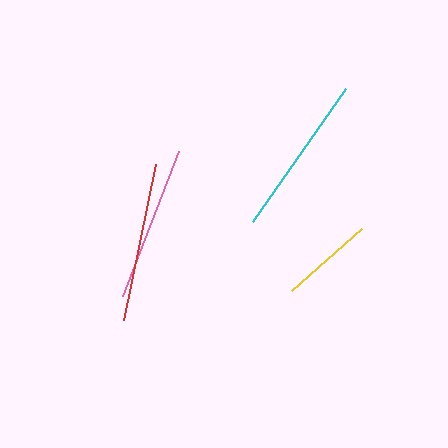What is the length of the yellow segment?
The yellow segment is approximately 93 pixels long.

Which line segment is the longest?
The cyan line is the longest at approximately 162 pixels.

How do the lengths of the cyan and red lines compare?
The cyan and red lines are approximately the same length.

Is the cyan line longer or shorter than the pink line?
The cyan line is longer than the pink line.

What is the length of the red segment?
The red segment is approximately 159 pixels long.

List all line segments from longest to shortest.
From longest to shortest: cyan, red, pink, yellow.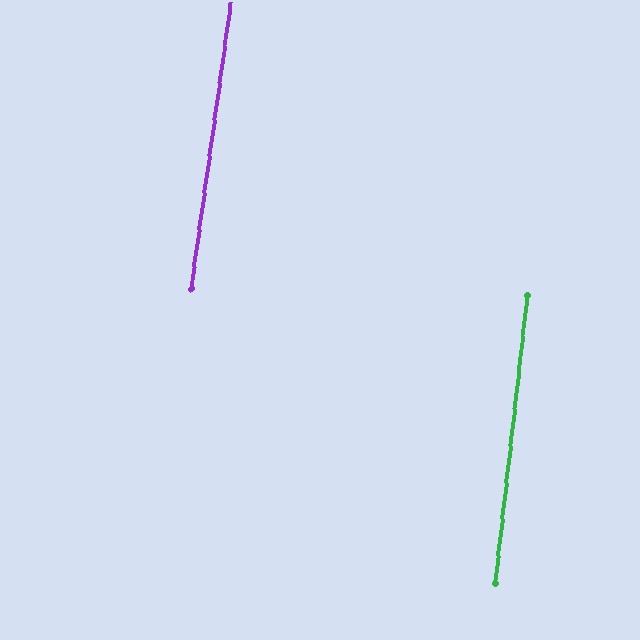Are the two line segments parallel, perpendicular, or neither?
Parallel — their directions differ by only 1.6°.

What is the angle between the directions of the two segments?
Approximately 2 degrees.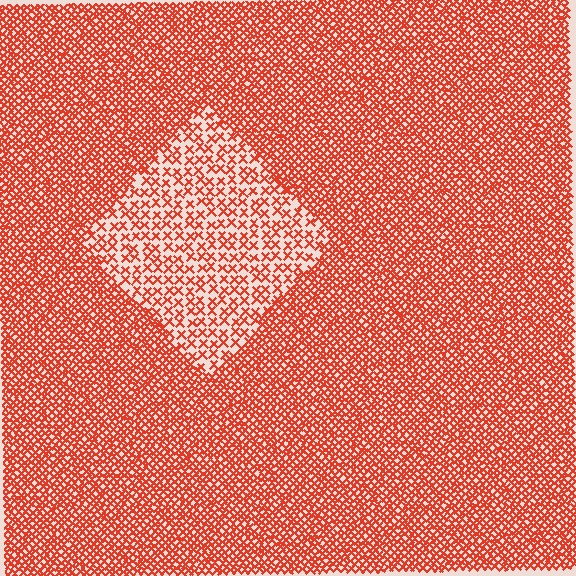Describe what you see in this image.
The image contains small red elements arranged at two different densities. A diamond-shaped region is visible where the elements are less densely packed than the surrounding area.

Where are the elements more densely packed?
The elements are more densely packed outside the diamond boundary.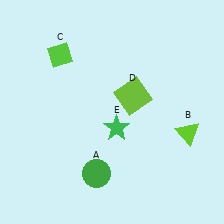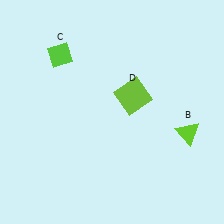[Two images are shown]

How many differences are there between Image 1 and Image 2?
There are 2 differences between the two images.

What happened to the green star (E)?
The green star (E) was removed in Image 2. It was in the bottom-right area of Image 1.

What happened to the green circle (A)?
The green circle (A) was removed in Image 2. It was in the bottom-left area of Image 1.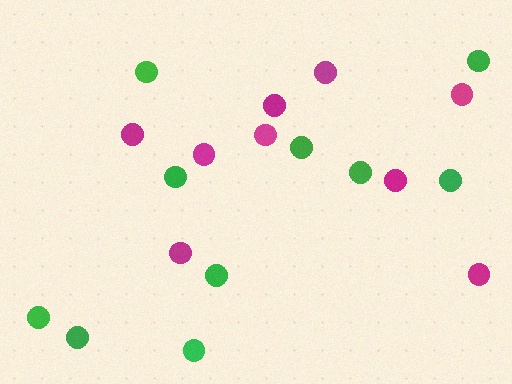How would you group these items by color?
There are 2 groups: one group of green circles (10) and one group of magenta circles (9).